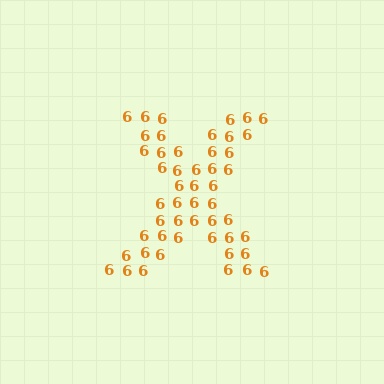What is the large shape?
The large shape is the letter X.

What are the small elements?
The small elements are digit 6's.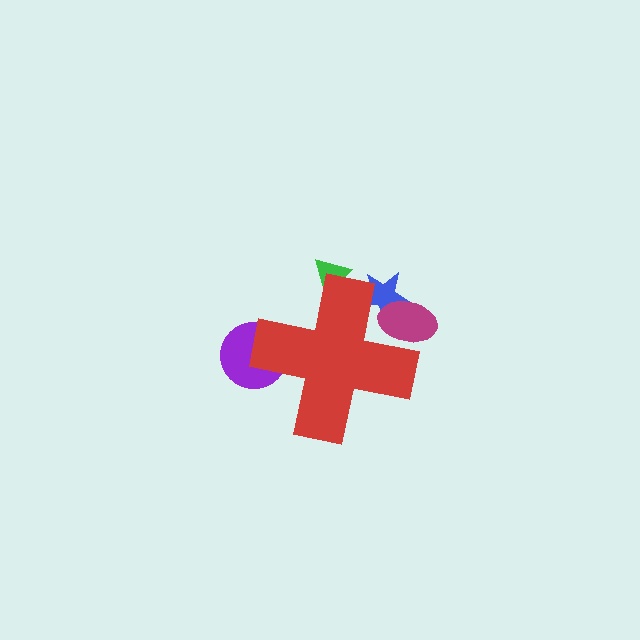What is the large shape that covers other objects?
A red cross.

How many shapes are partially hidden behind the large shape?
4 shapes are partially hidden.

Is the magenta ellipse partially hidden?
Yes, the magenta ellipse is partially hidden behind the red cross.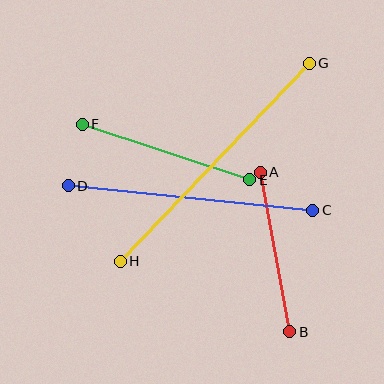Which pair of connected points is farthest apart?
Points G and H are farthest apart.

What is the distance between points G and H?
The distance is approximately 273 pixels.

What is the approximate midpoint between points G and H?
The midpoint is at approximately (215, 162) pixels.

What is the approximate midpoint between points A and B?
The midpoint is at approximately (275, 252) pixels.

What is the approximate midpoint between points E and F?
The midpoint is at approximately (166, 152) pixels.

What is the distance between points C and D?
The distance is approximately 246 pixels.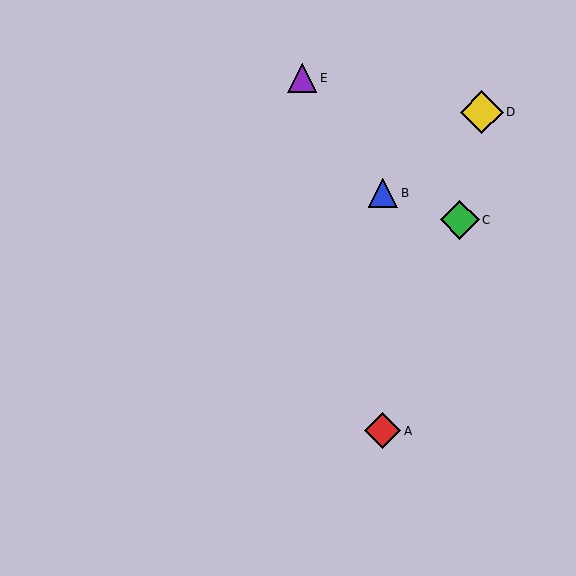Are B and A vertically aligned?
Yes, both are at x≈383.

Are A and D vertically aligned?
No, A is at x≈383 and D is at x≈482.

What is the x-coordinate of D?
Object D is at x≈482.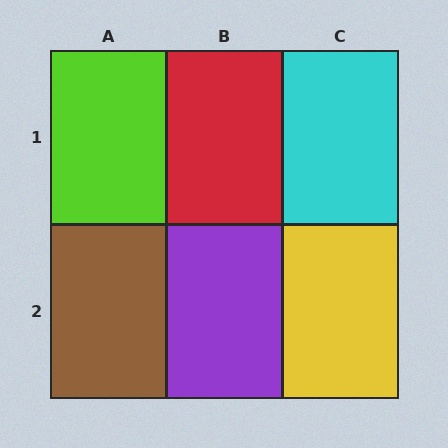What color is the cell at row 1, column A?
Lime.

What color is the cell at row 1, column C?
Cyan.